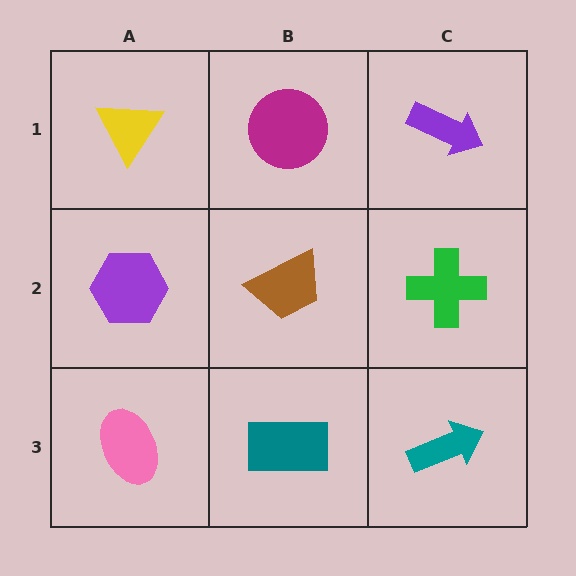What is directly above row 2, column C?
A purple arrow.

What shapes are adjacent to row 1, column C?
A green cross (row 2, column C), a magenta circle (row 1, column B).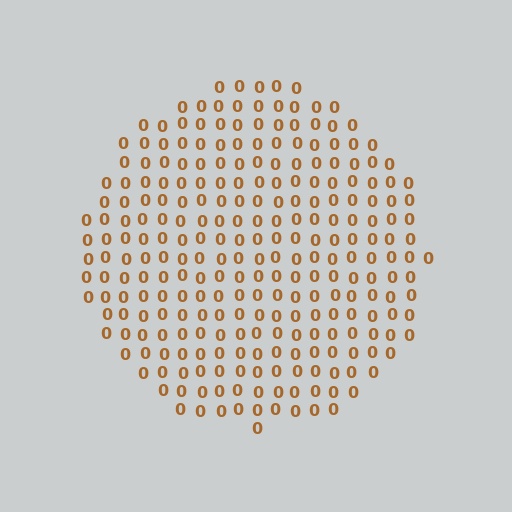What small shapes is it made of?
It is made of small digit 0's.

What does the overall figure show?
The overall figure shows a circle.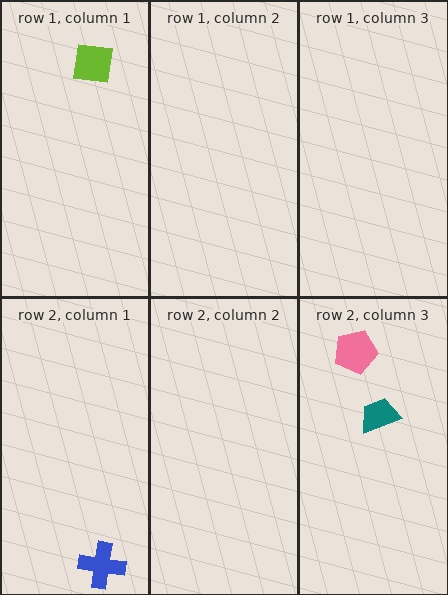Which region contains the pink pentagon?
The row 2, column 3 region.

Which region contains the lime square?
The row 1, column 1 region.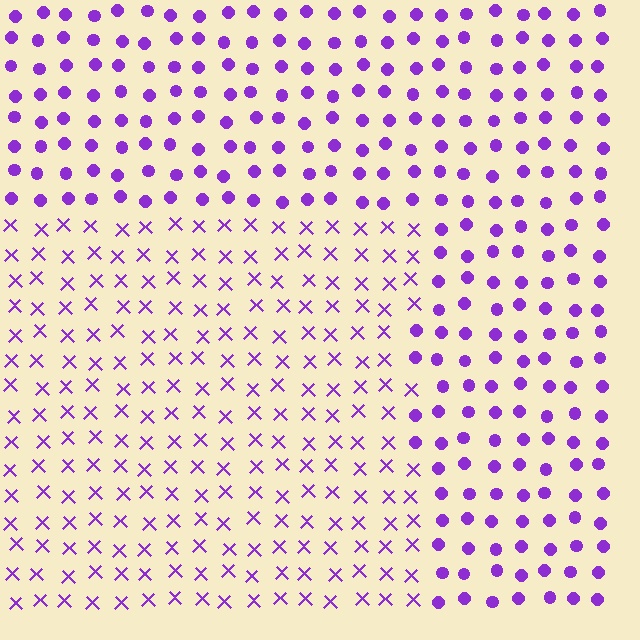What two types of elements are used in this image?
The image uses X marks inside the rectangle region and circles outside it.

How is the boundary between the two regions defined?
The boundary is defined by a change in element shape: X marks inside vs. circles outside. All elements share the same color and spacing.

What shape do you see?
I see a rectangle.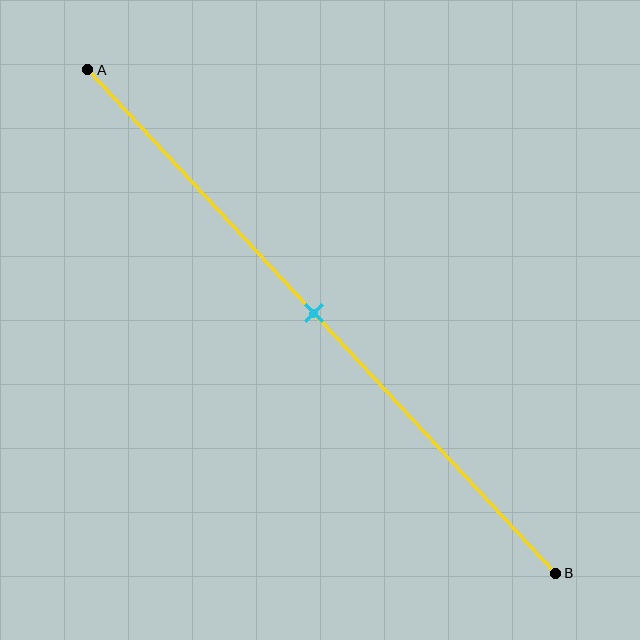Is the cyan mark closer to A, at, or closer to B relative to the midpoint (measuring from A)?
The cyan mark is approximately at the midpoint of segment AB.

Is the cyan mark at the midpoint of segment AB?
Yes, the mark is approximately at the midpoint.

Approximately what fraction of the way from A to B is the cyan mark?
The cyan mark is approximately 50% of the way from A to B.